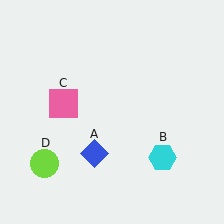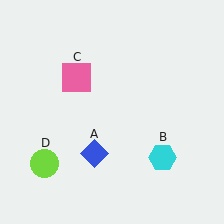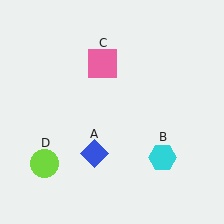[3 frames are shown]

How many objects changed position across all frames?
1 object changed position: pink square (object C).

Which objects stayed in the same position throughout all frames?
Blue diamond (object A) and cyan hexagon (object B) and lime circle (object D) remained stationary.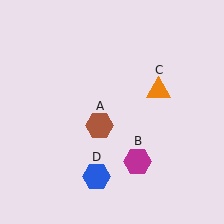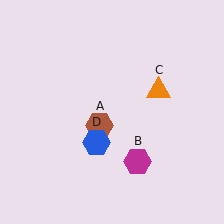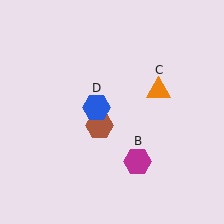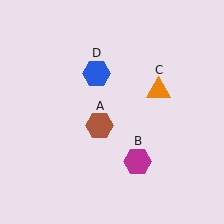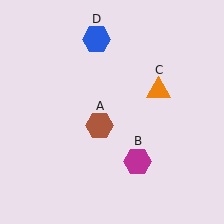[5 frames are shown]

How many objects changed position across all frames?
1 object changed position: blue hexagon (object D).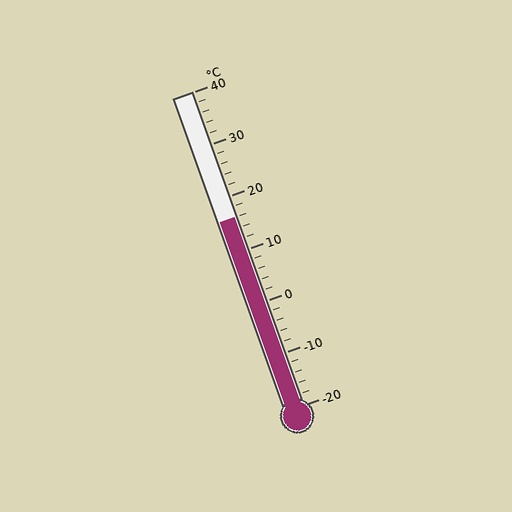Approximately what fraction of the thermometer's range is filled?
The thermometer is filled to approximately 60% of its range.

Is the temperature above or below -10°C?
The temperature is above -10°C.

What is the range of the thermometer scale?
The thermometer scale ranges from -20°C to 40°C.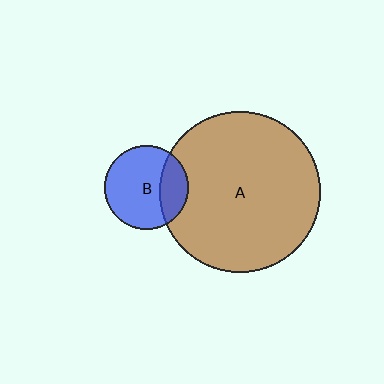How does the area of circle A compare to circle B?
Approximately 3.7 times.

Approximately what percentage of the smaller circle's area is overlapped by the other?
Approximately 25%.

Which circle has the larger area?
Circle A (brown).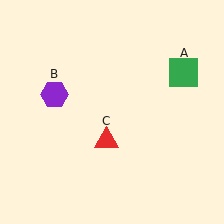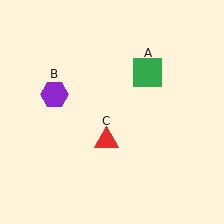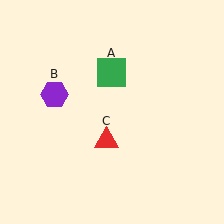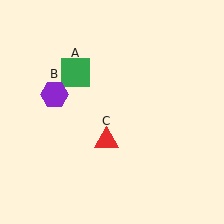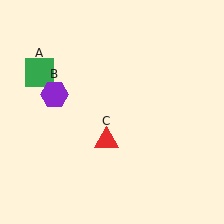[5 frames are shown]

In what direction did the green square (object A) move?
The green square (object A) moved left.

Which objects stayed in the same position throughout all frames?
Purple hexagon (object B) and red triangle (object C) remained stationary.